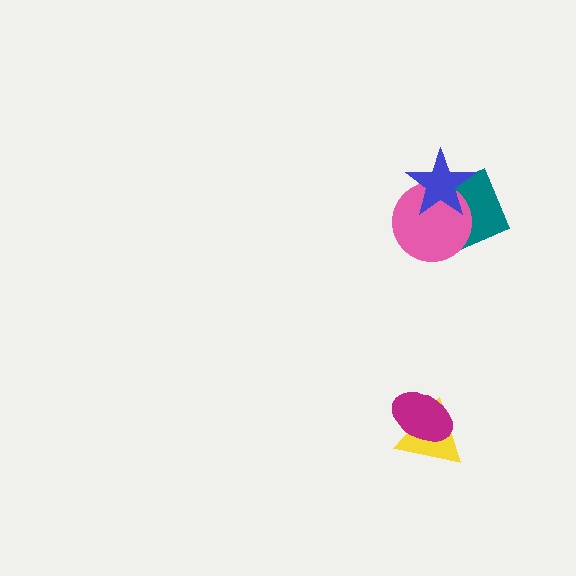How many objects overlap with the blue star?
2 objects overlap with the blue star.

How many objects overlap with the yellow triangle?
1 object overlaps with the yellow triangle.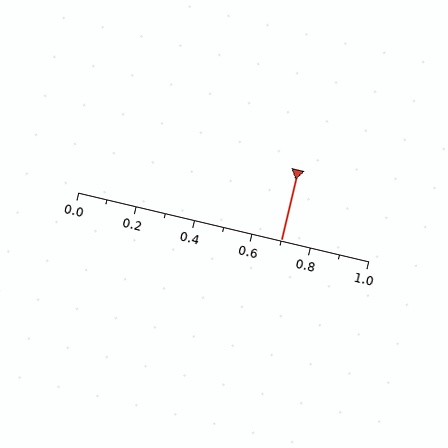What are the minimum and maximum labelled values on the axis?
The axis runs from 0.0 to 1.0.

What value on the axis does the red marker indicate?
The marker indicates approximately 0.7.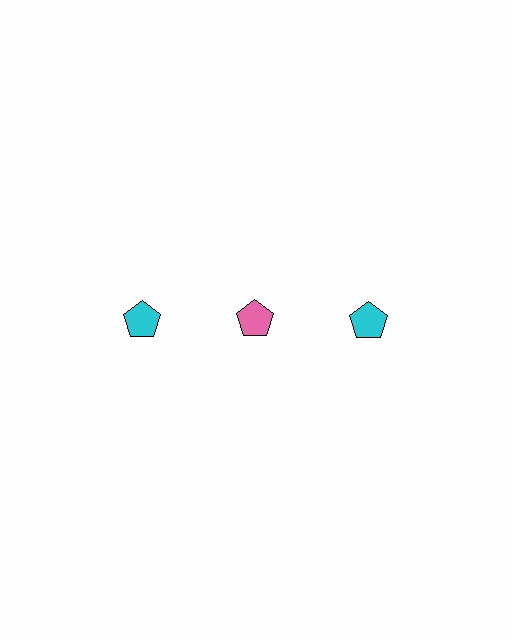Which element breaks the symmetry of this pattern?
The pink pentagon in the top row, second from left column breaks the symmetry. All other shapes are cyan pentagons.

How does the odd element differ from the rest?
It has a different color: pink instead of cyan.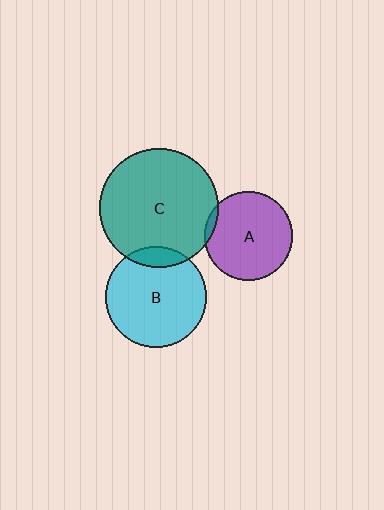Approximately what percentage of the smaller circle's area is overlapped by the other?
Approximately 5%.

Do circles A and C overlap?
Yes.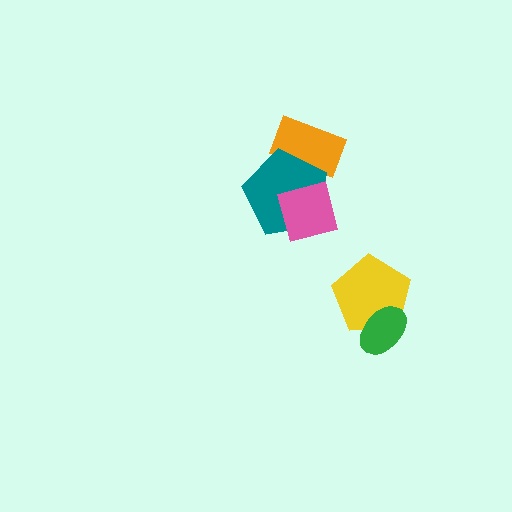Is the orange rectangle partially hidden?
Yes, it is partially covered by another shape.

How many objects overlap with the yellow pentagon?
1 object overlaps with the yellow pentagon.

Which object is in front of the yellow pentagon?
The green ellipse is in front of the yellow pentagon.